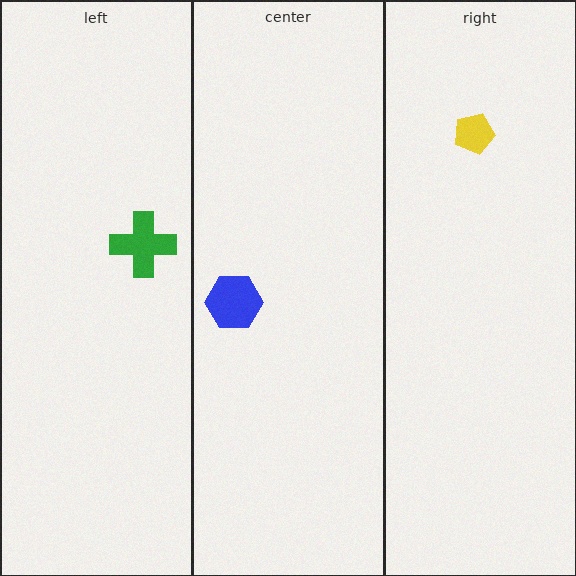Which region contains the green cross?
The left region.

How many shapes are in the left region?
1.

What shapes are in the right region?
The yellow pentagon.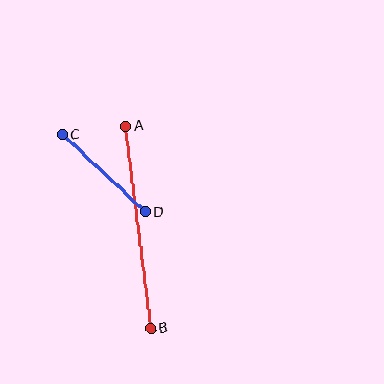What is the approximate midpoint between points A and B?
The midpoint is at approximately (138, 227) pixels.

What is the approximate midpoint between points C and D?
The midpoint is at approximately (104, 173) pixels.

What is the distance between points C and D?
The distance is approximately 113 pixels.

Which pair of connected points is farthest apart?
Points A and B are farthest apart.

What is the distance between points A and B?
The distance is approximately 204 pixels.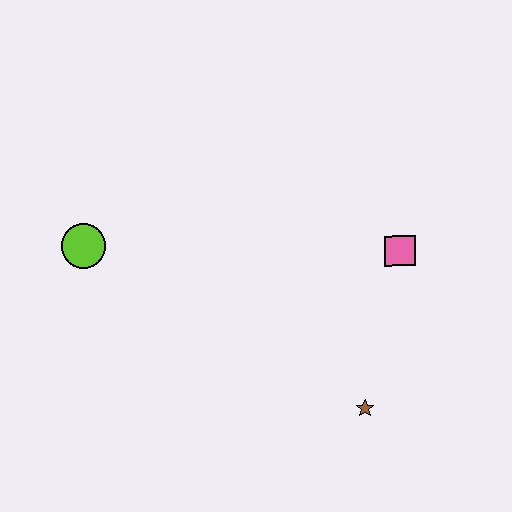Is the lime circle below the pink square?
No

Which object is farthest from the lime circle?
The brown star is farthest from the lime circle.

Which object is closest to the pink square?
The brown star is closest to the pink square.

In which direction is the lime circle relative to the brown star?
The lime circle is to the left of the brown star.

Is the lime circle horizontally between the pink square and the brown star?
No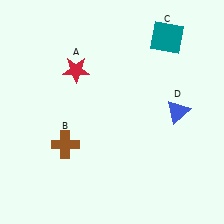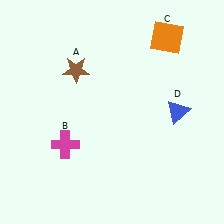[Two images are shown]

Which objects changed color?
A changed from red to brown. B changed from brown to magenta. C changed from teal to orange.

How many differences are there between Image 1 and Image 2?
There are 3 differences between the two images.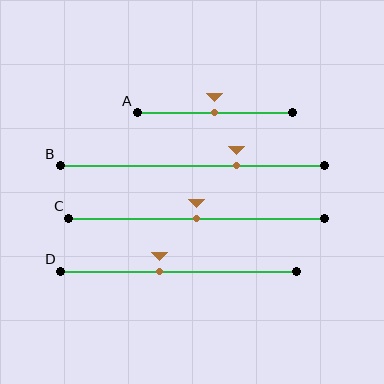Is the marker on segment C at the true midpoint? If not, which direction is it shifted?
Yes, the marker on segment C is at the true midpoint.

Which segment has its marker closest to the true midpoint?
Segment A has its marker closest to the true midpoint.